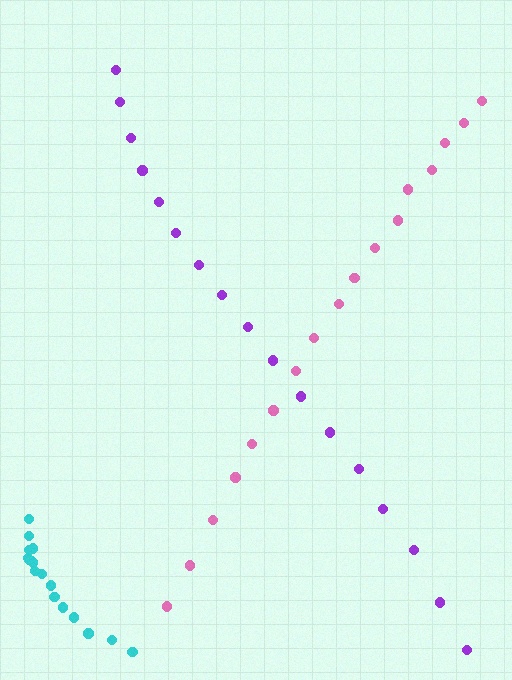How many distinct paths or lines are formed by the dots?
There are 3 distinct paths.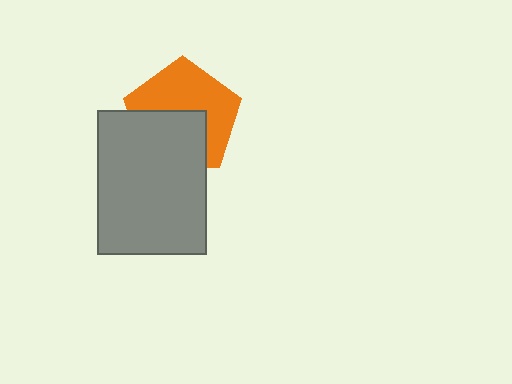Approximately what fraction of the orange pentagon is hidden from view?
Roughly 45% of the orange pentagon is hidden behind the gray rectangle.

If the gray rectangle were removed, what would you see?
You would see the complete orange pentagon.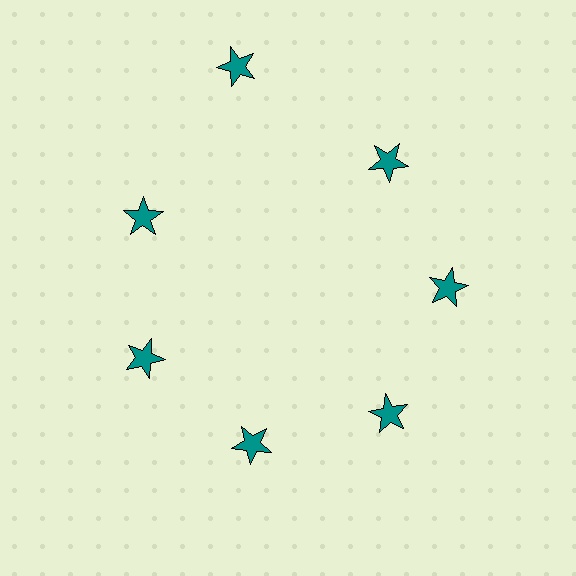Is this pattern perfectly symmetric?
No. The 7 teal stars are arranged in a ring, but one element near the 12 o'clock position is pushed outward from the center, breaking the 7-fold rotational symmetry.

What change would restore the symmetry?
The symmetry would be restored by moving it inward, back onto the ring so that all 7 stars sit at equal angles and equal distance from the center.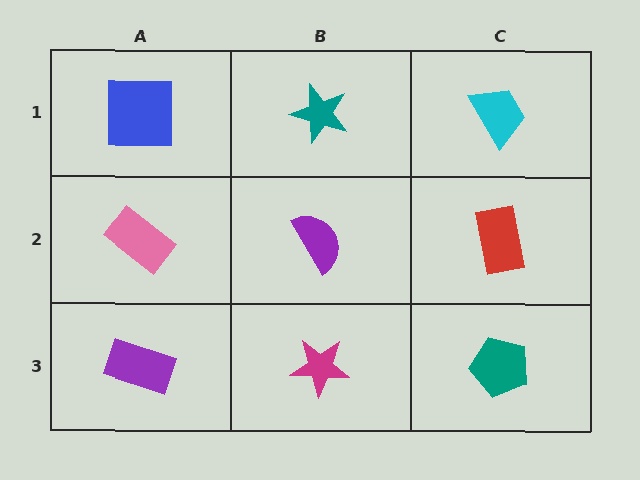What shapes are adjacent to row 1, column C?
A red rectangle (row 2, column C), a teal star (row 1, column B).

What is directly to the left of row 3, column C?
A magenta star.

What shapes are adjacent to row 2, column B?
A teal star (row 1, column B), a magenta star (row 3, column B), a pink rectangle (row 2, column A), a red rectangle (row 2, column C).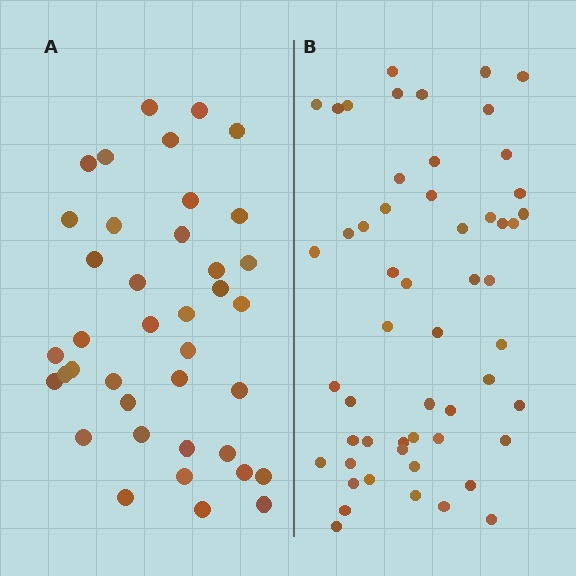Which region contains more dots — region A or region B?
Region B (the right region) has more dots.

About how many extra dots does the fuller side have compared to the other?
Region B has approximately 15 more dots than region A.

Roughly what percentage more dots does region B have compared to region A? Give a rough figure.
About 40% more.